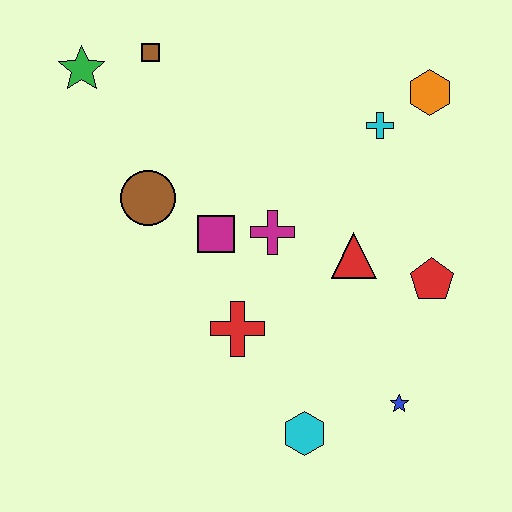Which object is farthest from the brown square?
The blue star is farthest from the brown square.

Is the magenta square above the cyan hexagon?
Yes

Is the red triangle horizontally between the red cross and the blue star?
Yes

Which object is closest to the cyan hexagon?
The blue star is closest to the cyan hexagon.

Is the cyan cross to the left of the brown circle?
No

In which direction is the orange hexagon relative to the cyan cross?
The orange hexagon is to the right of the cyan cross.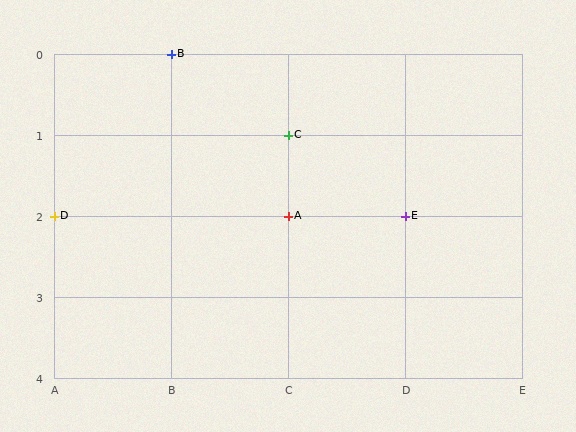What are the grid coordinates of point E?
Point E is at grid coordinates (D, 2).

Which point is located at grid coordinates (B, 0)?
Point B is at (B, 0).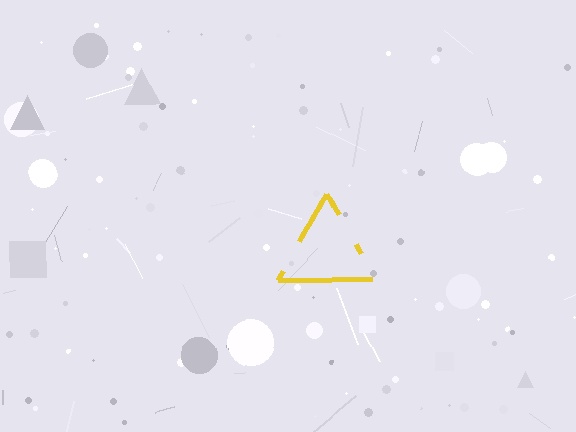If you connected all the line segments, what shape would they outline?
They would outline a triangle.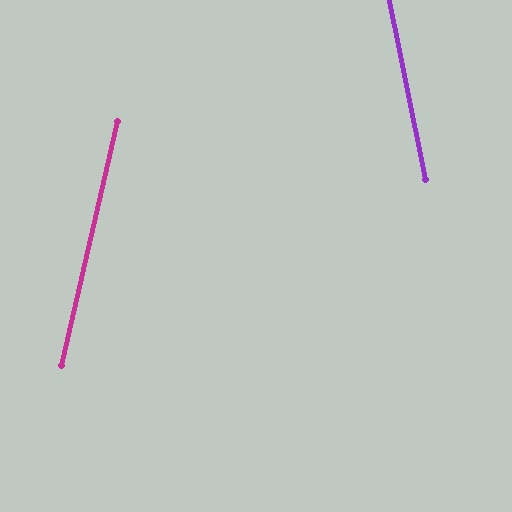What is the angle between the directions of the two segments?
Approximately 24 degrees.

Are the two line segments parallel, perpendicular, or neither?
Neither parallel nor perpendicular — they differ by about 24°.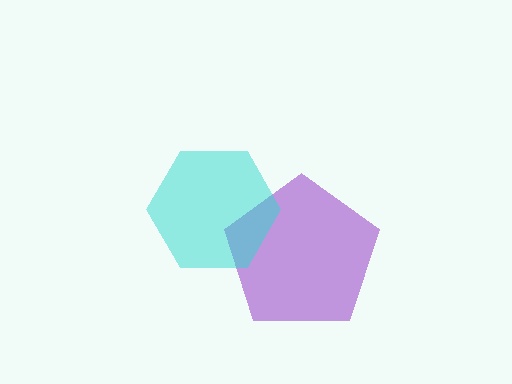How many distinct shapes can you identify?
There are 2 distinct shapes: a purple pentagon, a cyan hexagon.